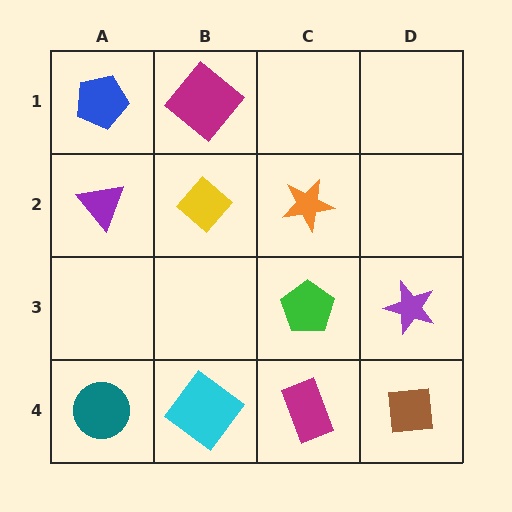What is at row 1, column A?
A blue pentagon.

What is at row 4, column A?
A teal circle.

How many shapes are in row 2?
3 shapes.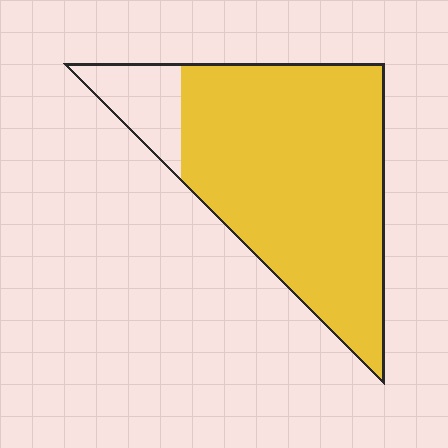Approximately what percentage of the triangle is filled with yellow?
Approximately 85%.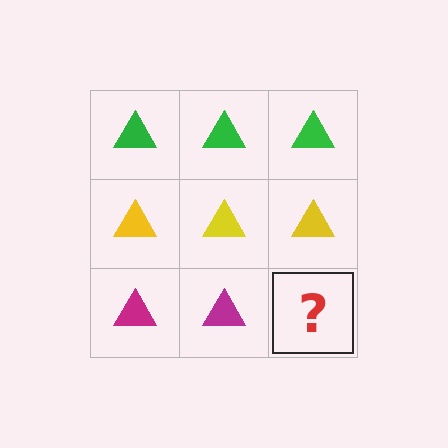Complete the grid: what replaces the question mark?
The question mark should be replaced with a magenta triangle.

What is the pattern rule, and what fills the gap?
The rule is that each row has a consistent color. The gap should be filled with a magenta triangle.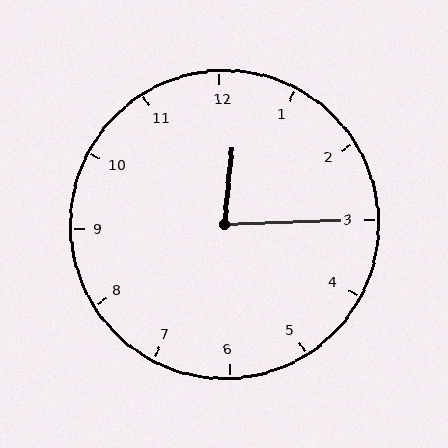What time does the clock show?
12:15.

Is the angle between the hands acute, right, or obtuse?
It is acute.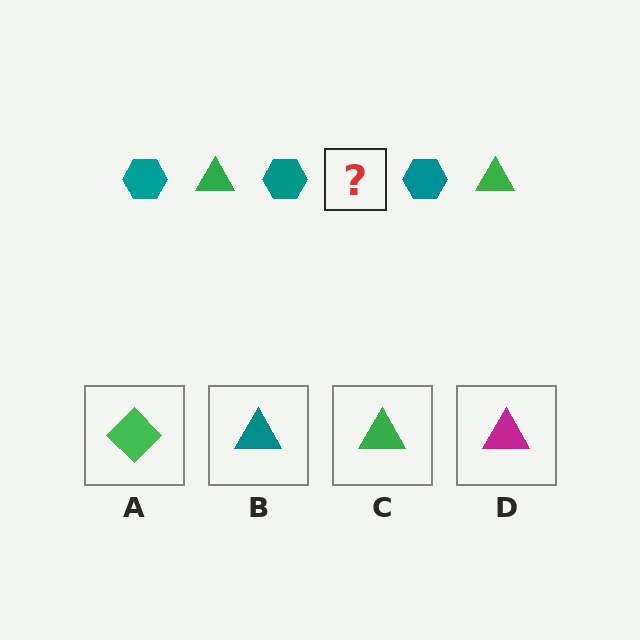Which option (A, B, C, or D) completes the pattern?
C.